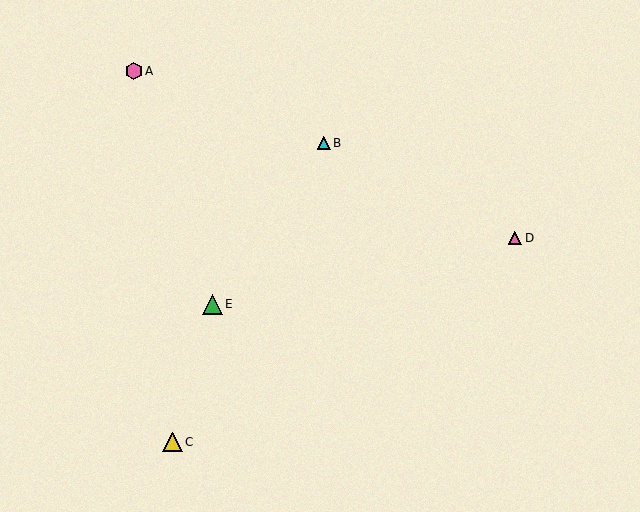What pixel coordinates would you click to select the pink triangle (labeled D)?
Click at (515, 238) to select the pink triangle D.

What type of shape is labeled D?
Shape D is a pink triangle.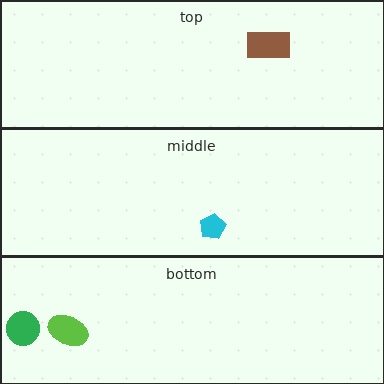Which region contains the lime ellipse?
The bottom region.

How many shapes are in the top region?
1.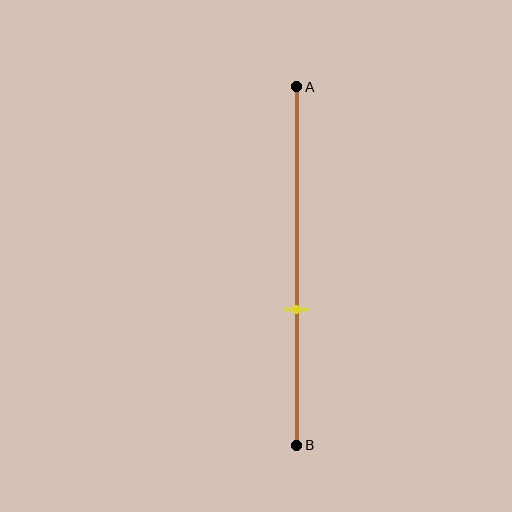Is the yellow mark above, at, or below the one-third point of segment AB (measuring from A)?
The yellow mark is below the one-third point of segment AB.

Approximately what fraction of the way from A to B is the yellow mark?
The yellow mark is approximately 60% of the way from A to B.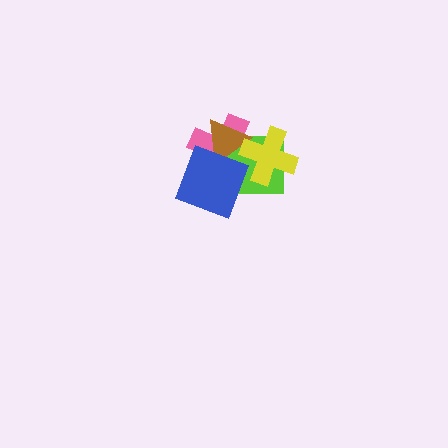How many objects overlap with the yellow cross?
3 objects overlap with the yellow cross.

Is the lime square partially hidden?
Yes, it is partially covered by another shape.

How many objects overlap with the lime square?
4 objects overlap with the lime square.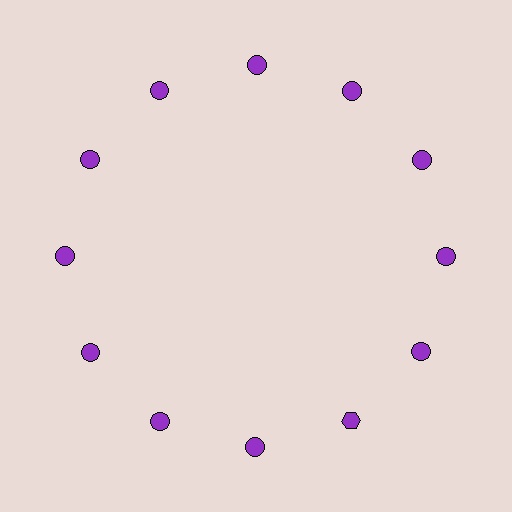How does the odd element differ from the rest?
It has a different shape: hexagon instead of circle.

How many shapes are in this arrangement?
There are 12 shapes arranged in a ring pattern.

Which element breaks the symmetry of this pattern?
The purple hexagon at roughly the 5 o'clock position breaks the symmetry. All other shapes are purple circles.